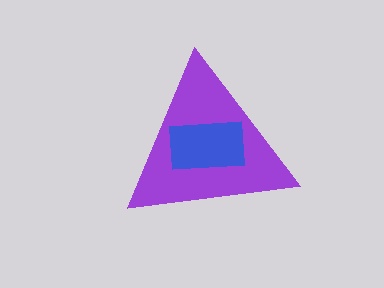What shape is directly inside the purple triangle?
The blue rectangle.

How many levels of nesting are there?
2.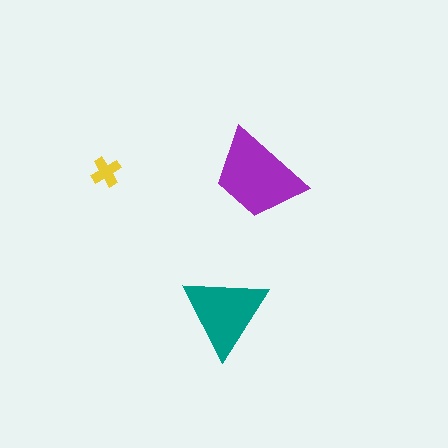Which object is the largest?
The purple trapezoid.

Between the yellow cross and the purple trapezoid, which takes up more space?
The purple trapezoid.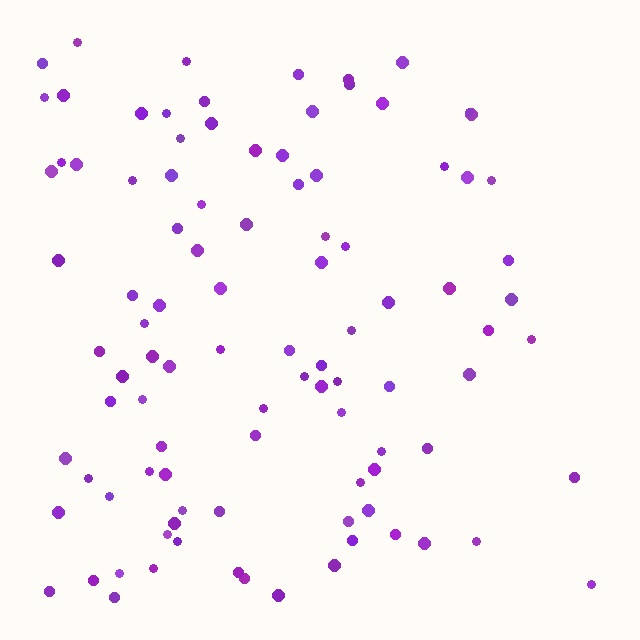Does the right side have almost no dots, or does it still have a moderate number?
Still a moderate number, just noticeably fewer than the left.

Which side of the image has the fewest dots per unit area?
The right.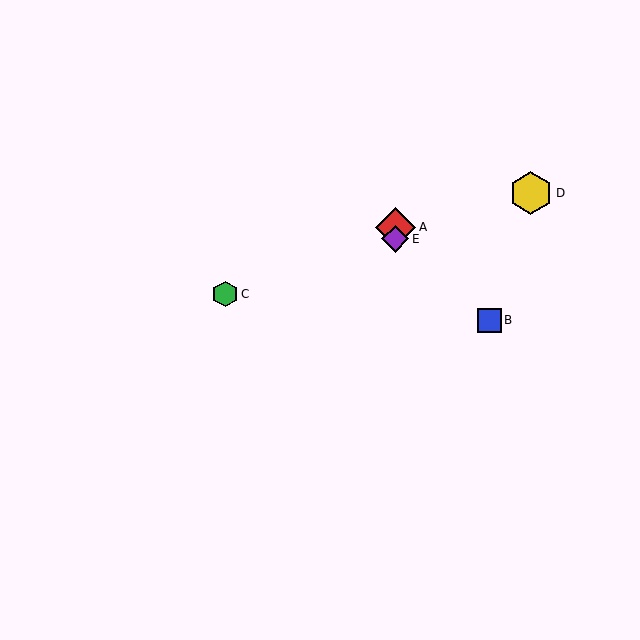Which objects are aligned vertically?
Objects A, E are aligned vertically.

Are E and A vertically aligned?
Yes, both are at x≈395.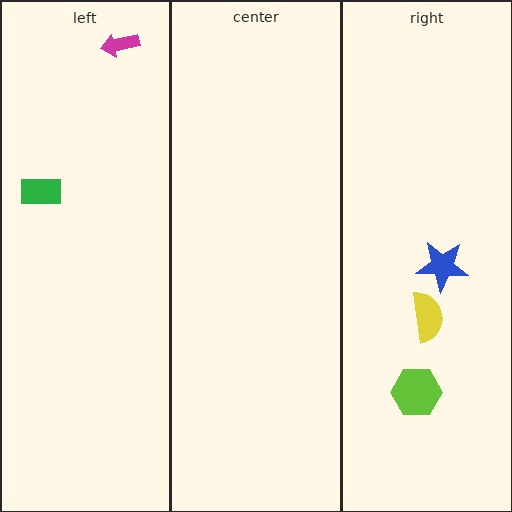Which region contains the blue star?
The right region.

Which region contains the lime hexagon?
The right region.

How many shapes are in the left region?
2.